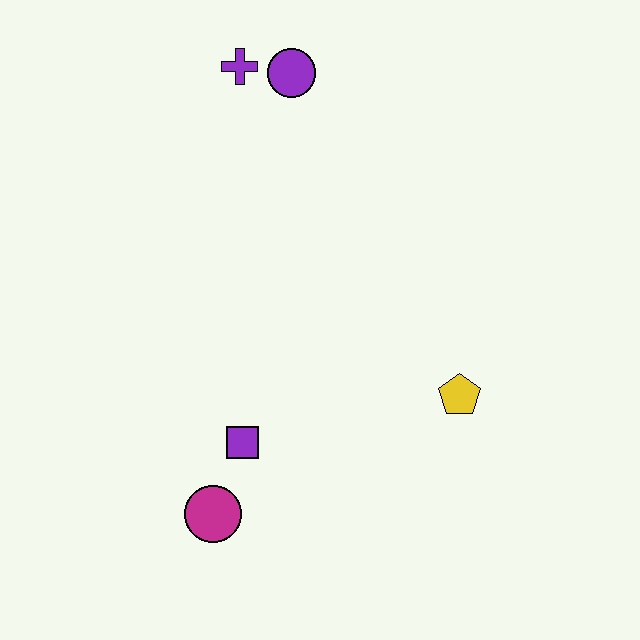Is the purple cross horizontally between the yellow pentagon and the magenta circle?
Yes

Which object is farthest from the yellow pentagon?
The purple cross is farthest from the yellow pentagon.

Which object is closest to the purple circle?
The purple cross is closest to the purple circle.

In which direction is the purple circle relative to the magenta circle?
The purple circle is above the magenta circle.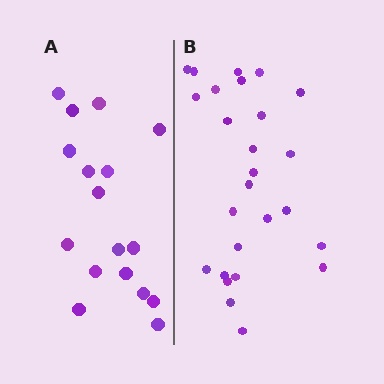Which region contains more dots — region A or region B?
Region B (the right region) has more dots.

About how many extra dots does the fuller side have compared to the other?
Region B has roughly 8 or so more dots than region A.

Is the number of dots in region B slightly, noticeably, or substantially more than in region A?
Region B has substantially more. The ratio is roughly 1.5 to 1.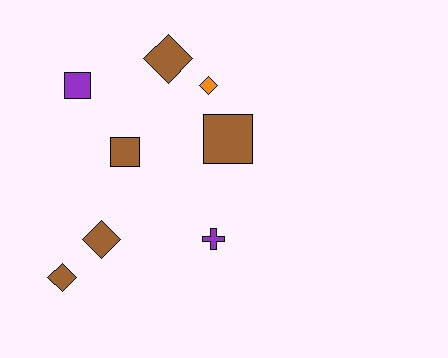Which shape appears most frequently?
Diamond, with 4 objects.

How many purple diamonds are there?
There are no purple diamonds.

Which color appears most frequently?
Brown, with 5 objects.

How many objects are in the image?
There are 8 objects.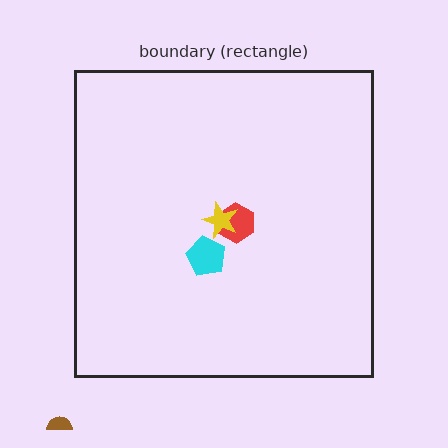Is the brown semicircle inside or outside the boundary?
Outside.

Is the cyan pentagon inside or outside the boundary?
Inside.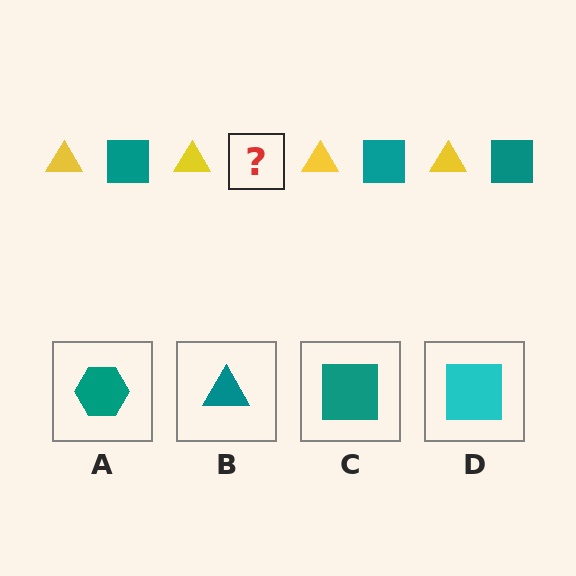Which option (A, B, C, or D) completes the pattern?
C.